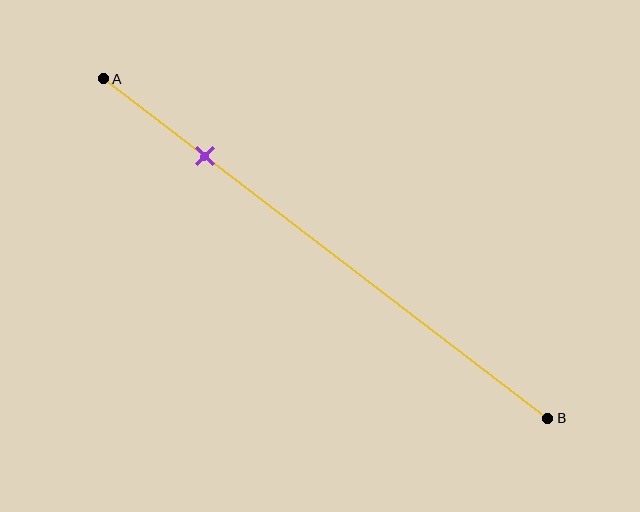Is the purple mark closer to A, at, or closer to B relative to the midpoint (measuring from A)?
The purple mark is closer to point A than the midpoint of segment AB.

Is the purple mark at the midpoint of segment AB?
No, the mark is at about 25% from A, not at the 50% midpoint.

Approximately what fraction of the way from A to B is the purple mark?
The purple mark is approximately 25% of the way from A to B.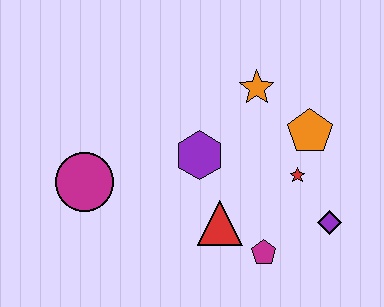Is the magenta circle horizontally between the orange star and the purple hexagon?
No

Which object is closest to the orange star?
The orange pentagon is closest to the orange star.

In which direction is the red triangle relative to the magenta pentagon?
The red triangle is to the left of the magenta pentagon.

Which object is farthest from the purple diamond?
The magenta circle is farthest from the purple diamond.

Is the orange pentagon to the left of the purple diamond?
Yes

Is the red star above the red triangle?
Yes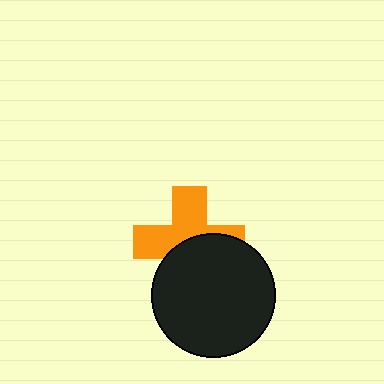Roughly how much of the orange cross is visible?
About half of it is visible (roughly 54%).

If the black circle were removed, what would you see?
You would see the complete orange cross.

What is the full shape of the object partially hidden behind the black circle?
The partially hidden object is an orange cross.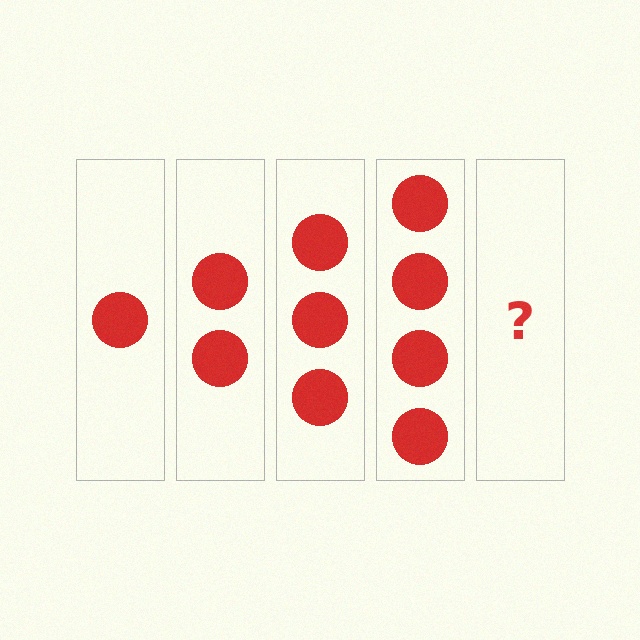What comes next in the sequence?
The next element should be 5 circles.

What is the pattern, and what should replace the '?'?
The pattern is that each step adds one more circle. The '?' should be 5 circles.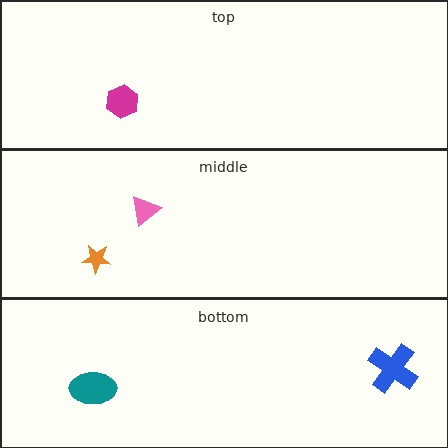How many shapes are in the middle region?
2.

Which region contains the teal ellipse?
The bottom region.